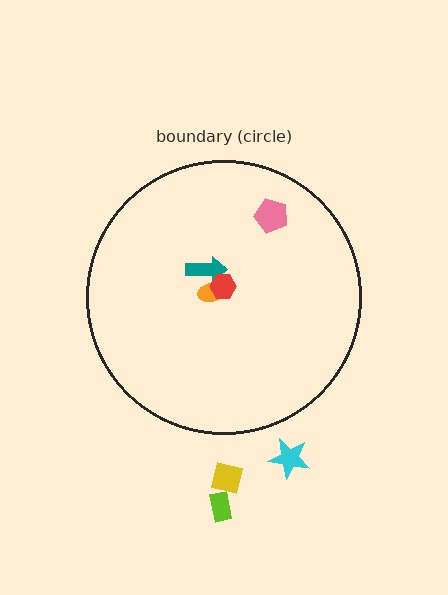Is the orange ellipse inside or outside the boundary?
Inside.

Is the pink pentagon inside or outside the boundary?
Inside.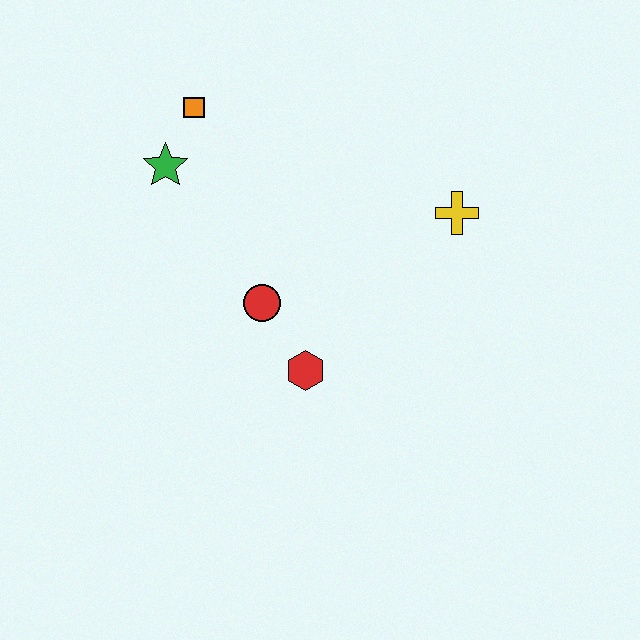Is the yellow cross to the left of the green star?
No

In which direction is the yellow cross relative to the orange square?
The yellow cross is to the right of the orange square.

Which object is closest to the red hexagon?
The red circle is closest to the red hexagon.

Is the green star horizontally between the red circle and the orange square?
No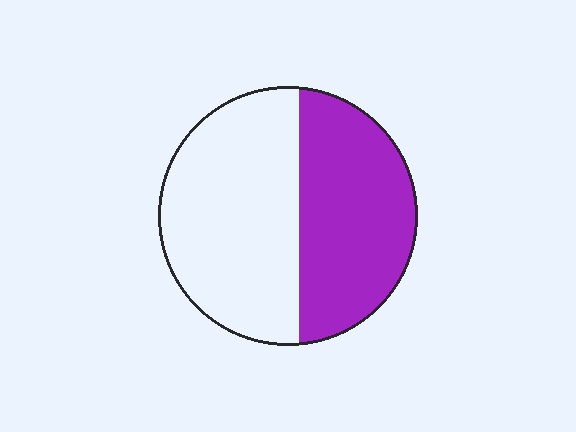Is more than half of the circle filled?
No.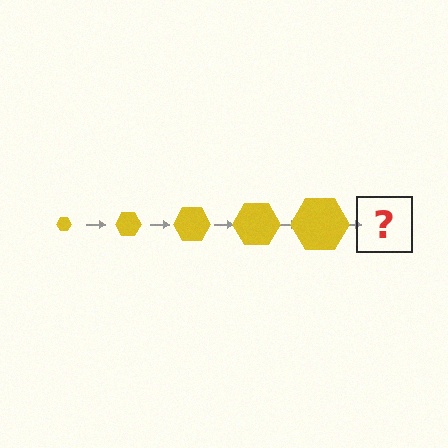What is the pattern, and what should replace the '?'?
The pattern is that the hexagon gets progressively larger each step. The '?' should be a yellow hexagon, larger than the previous one.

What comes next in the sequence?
The next element should be a yellow hexagon, larger than the previous one.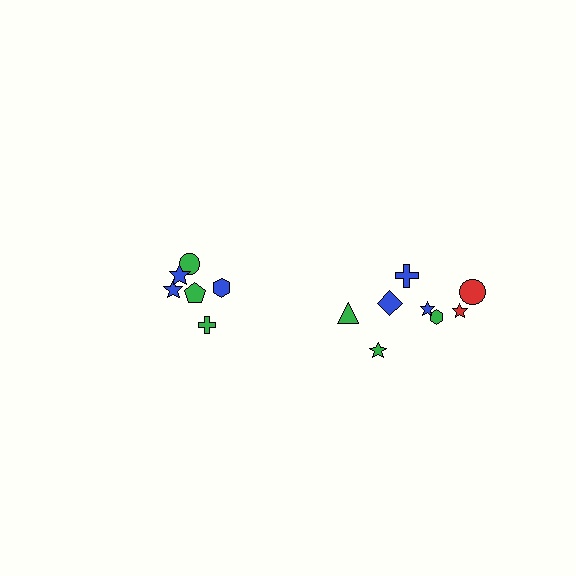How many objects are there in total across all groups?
There are 14 objects.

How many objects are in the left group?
There are 6 objects.